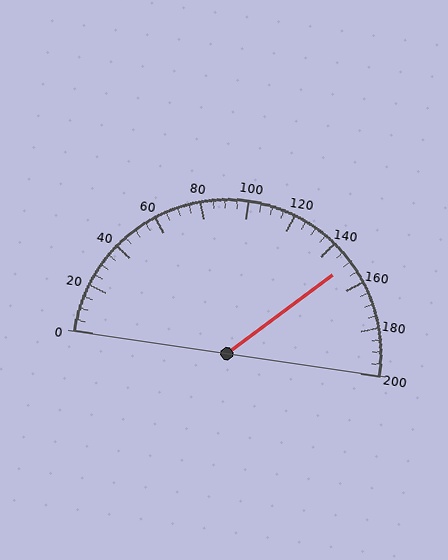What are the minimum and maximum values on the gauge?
The gauge ranges from 0 to 200.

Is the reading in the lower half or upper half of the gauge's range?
The reading is in the upper half of the range (0 to 200).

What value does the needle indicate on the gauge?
The needle indicates approximately 150.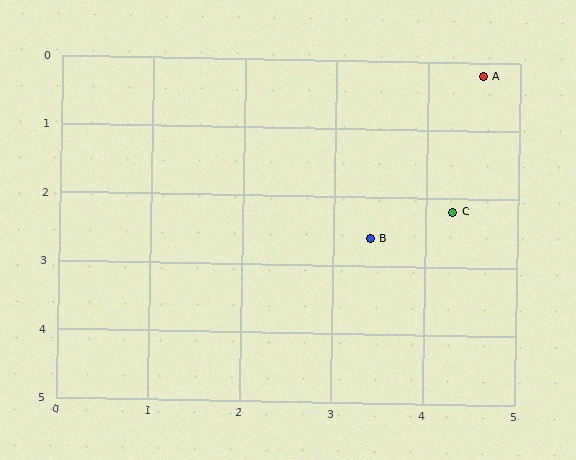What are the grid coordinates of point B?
Point B is at approximately (3.4, 2.6).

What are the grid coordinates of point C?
Point C is at approximately (4.3, 2.2).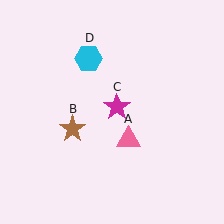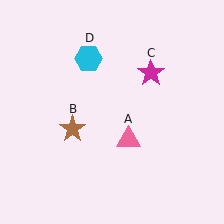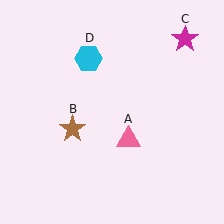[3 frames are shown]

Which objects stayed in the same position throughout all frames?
Pink triangle (object A) and brown star (object B) and cyan hexagon (object D) remained stationary.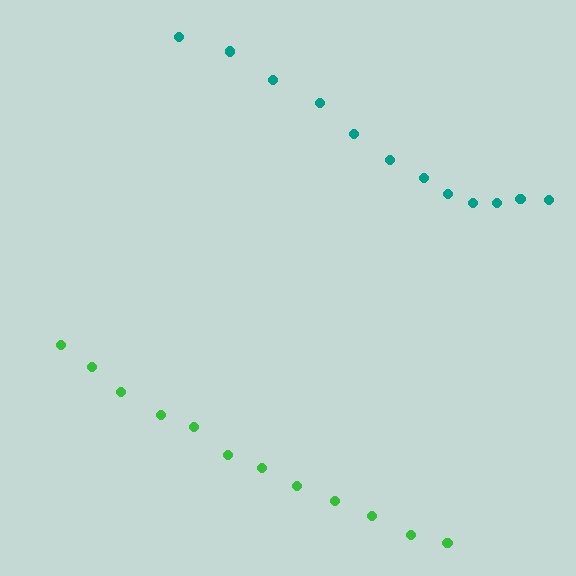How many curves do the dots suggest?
There are 2 distinct paths.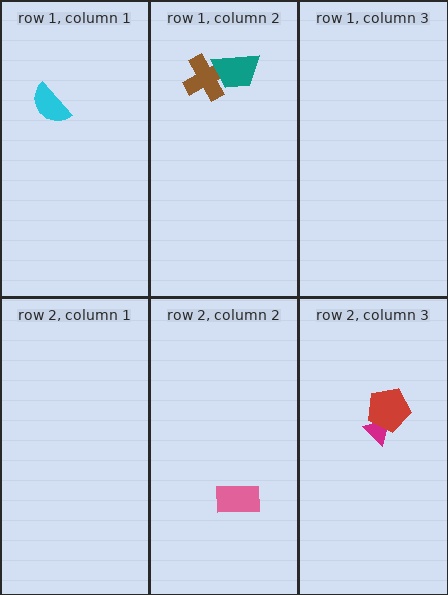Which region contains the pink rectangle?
The row 2, column 2 region.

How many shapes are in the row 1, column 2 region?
2.